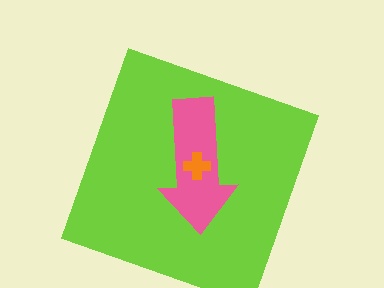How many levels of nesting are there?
3.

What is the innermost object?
The orange cross.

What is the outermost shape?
The lime square.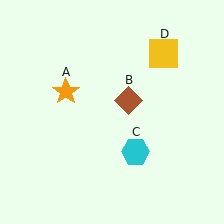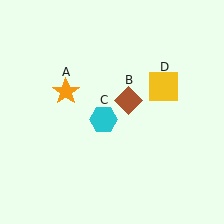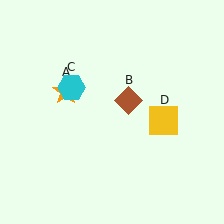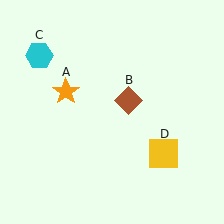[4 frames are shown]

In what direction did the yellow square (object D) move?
The yellow square (object D) moved down.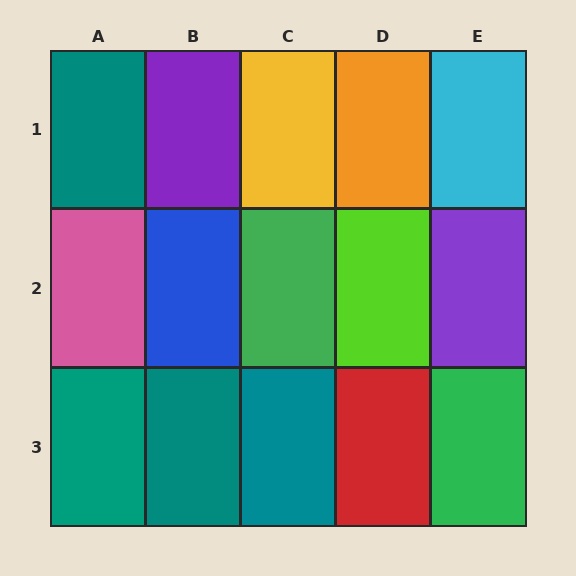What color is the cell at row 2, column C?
Green.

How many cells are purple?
2 cells are purple.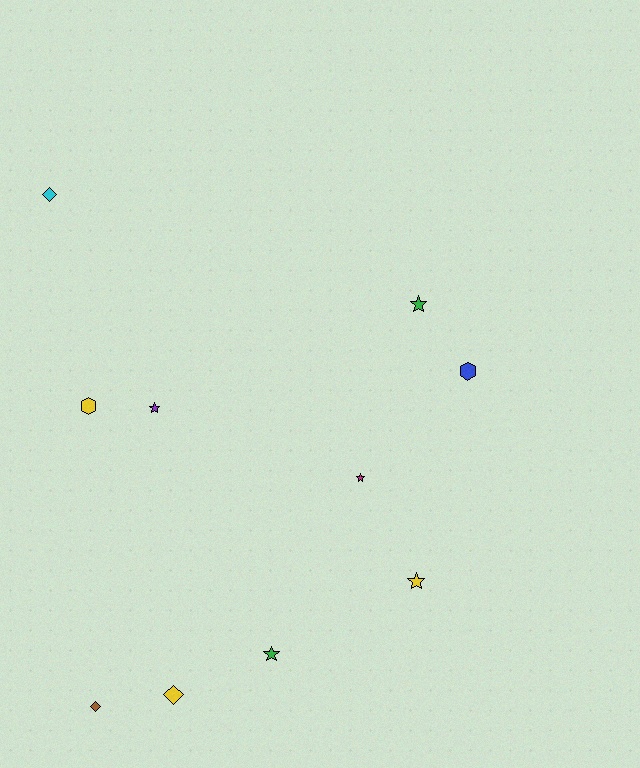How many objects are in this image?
There are 10 objects.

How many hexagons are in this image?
There are 2 hexagons.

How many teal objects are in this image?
There are no teal objects.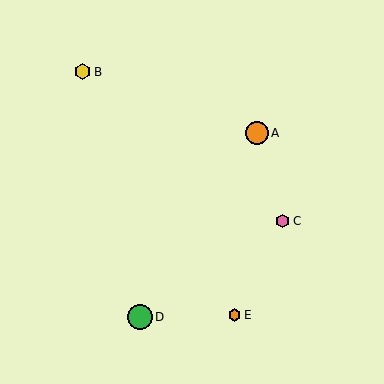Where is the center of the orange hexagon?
The center of the orange hexagon is at (234, 315).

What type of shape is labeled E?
Shape E is an orange hexagon.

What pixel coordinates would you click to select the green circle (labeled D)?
Click at (140, 317) to select the green circle D.